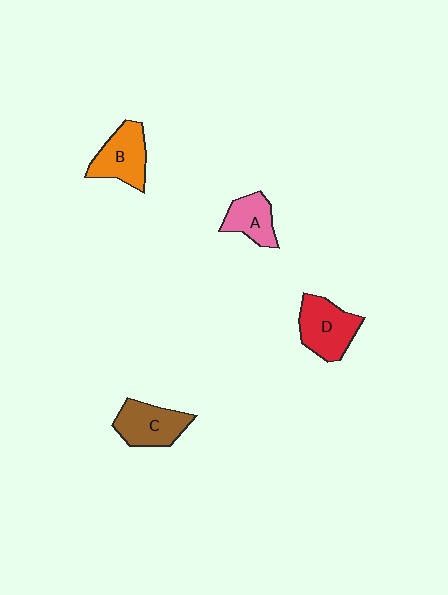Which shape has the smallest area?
Shape A (pink).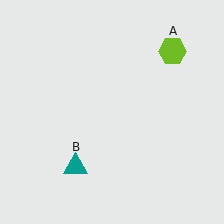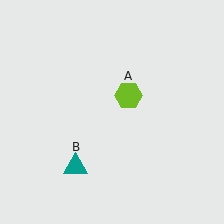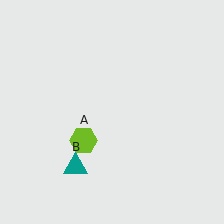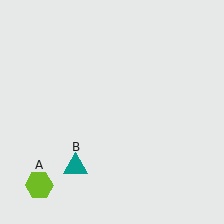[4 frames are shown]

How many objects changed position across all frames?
1 object changed position: lime hexagon (object A).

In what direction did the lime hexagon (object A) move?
The lime hexagon (object A) moved down and to the left.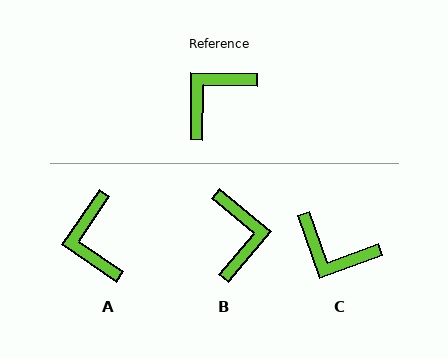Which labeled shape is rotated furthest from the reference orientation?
B, about 129 degrees away.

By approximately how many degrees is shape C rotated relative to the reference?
Approximately 111 degrees counter-clockwise.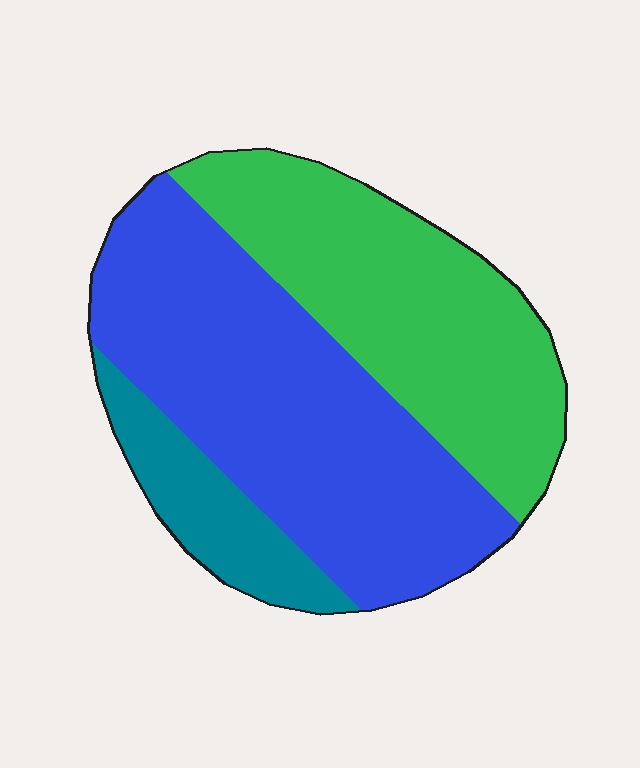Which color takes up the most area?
Blue, at roughly 50%.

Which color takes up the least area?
Teal, at roughly 15%.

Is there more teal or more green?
Green.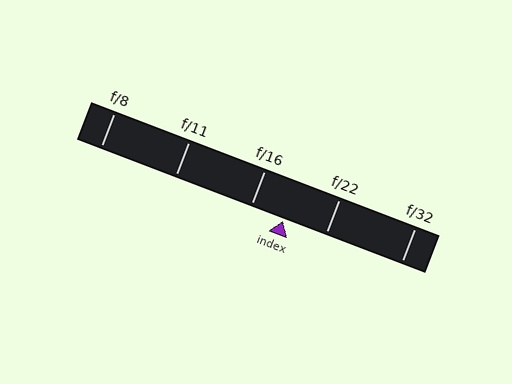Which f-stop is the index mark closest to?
The index mark is closest to f/16.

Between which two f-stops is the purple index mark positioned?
The index mark is between f/16 and f/22.